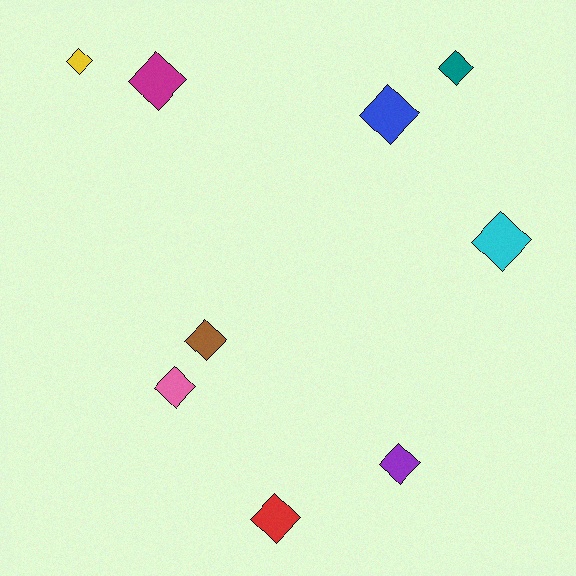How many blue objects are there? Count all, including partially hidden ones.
There is 1 blue object.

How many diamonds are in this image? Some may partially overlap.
There are 9 diamonds.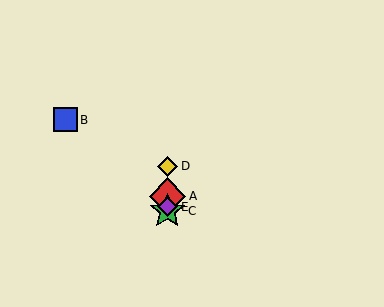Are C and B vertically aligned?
No, C is at x≈167 and B is at x≈65.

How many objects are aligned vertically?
4 objects (A, C, D, E) are aligned vertically.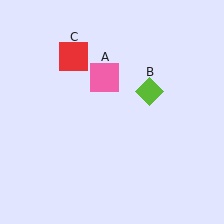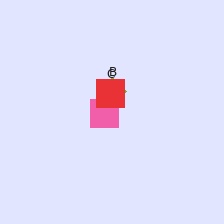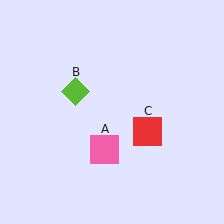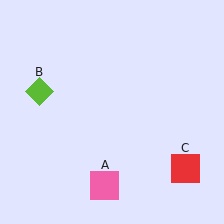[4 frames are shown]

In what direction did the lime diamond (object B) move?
The lime diamond (object B) moved left.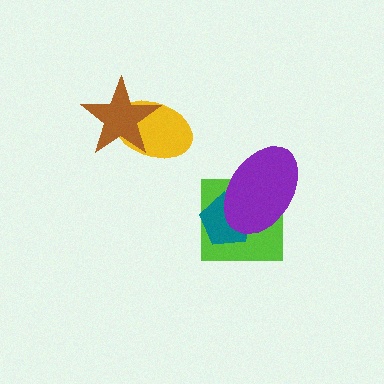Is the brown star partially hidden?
No, no other shape covers it.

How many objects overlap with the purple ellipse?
2 objects overlap with the purple ellipse.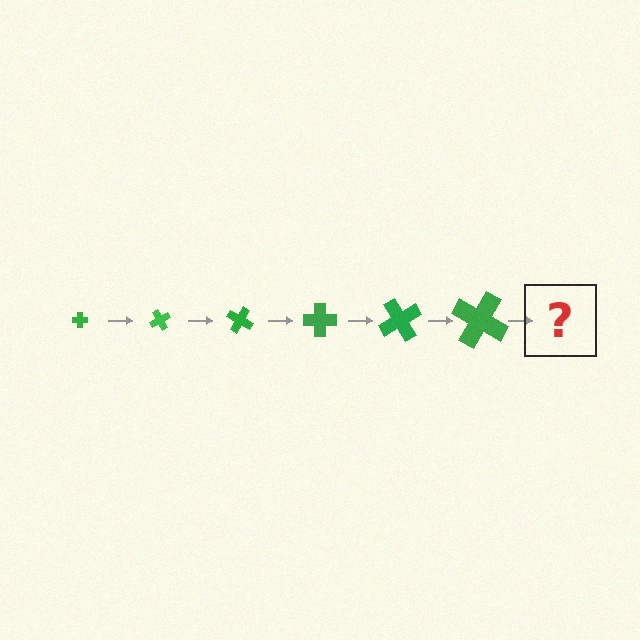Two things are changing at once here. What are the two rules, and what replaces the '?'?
The two rules are that the cross grows larger each step and it rotates 60 degrees each step. The '?' should be a cross, larger than the previous one and rotated 360 degrees from the start.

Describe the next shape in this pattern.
It should be a cross, larger than the previous one and rotated 360 degrees from the start.